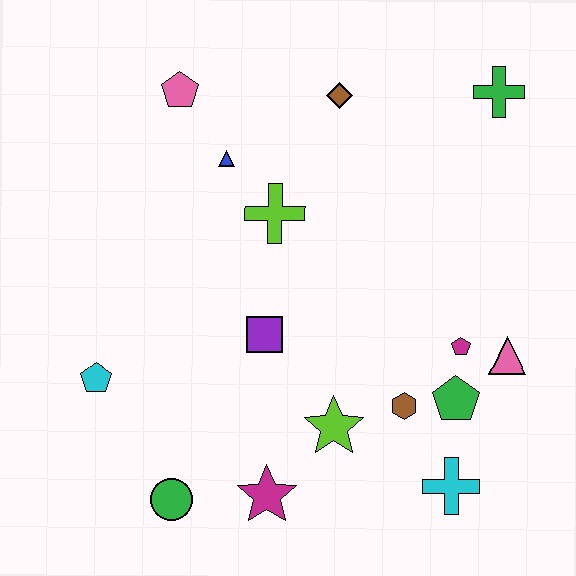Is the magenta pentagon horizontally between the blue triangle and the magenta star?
No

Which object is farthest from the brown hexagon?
The pink pentagon is farthest from the brown hexagon.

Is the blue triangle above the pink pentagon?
No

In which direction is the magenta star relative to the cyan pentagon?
The magenta star is to the right of the cyan pentagon.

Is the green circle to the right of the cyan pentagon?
Yes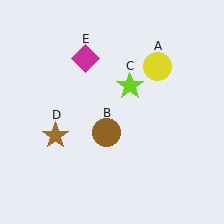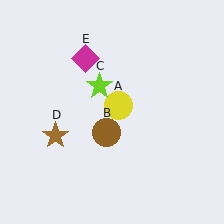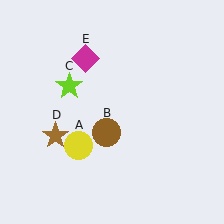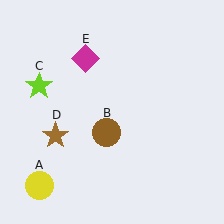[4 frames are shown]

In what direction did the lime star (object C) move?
The lime star (object C) moved left.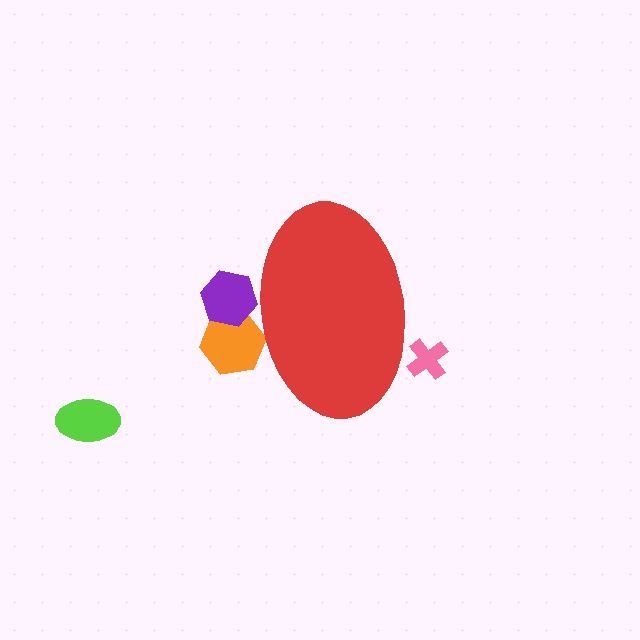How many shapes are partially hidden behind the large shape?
3 shapes are partially hidden.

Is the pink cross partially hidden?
Yes, the pink cross is partially hidden behind the red ellipse.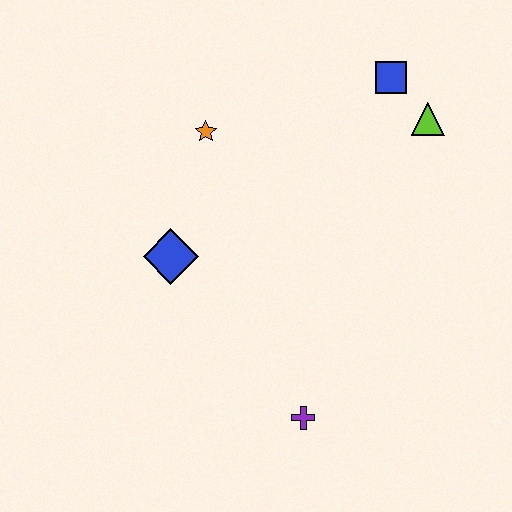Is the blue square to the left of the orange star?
No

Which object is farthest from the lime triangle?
The purple cross is farthest from the lime triangle.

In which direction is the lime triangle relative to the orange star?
The lime triangle is to the right of the orange star.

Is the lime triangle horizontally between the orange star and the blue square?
No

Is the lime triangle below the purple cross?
No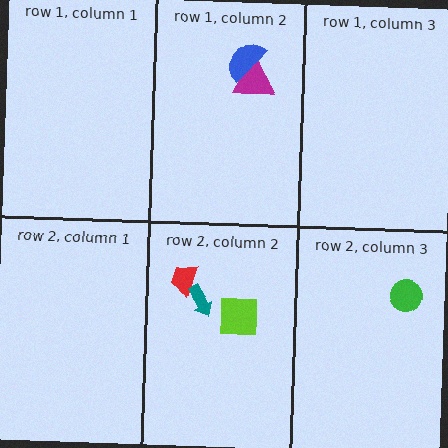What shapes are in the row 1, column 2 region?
The magenta triangle, the blue semicircle.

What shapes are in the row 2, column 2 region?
The lime square, the red trapezoid, the teal arrow.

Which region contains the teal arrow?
The row 2, column 2 region.